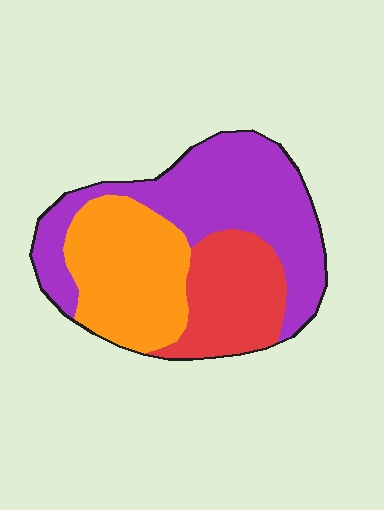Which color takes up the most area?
Purple, at roughly 45%.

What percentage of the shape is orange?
Orange takes up between a sixth and a third of the shape.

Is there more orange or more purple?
Purple.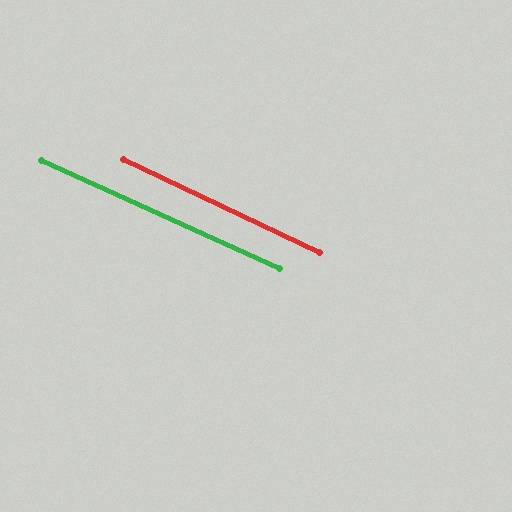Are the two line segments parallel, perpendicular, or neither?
Parallel — their directions differ by only 0.8°.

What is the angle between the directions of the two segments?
Approximately 1 degree.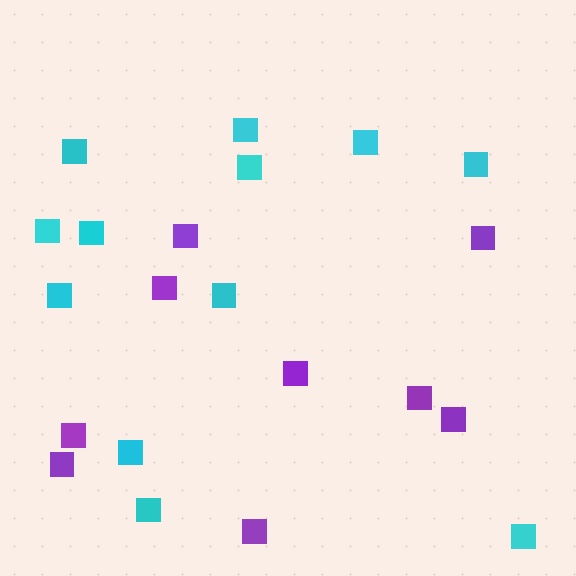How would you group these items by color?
There are 2 groups: one group of purple squares (9) and one group of cyan squares (12).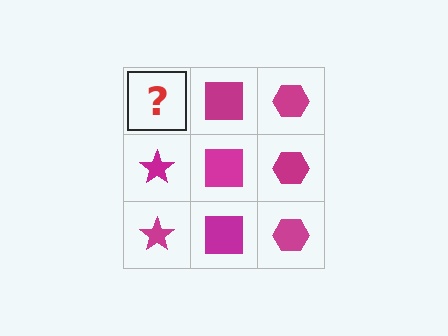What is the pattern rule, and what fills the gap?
The rule is that each column has a consistent shape. The gap should be filled with a magenta star.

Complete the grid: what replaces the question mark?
The question mark should be replaced with a magenta star.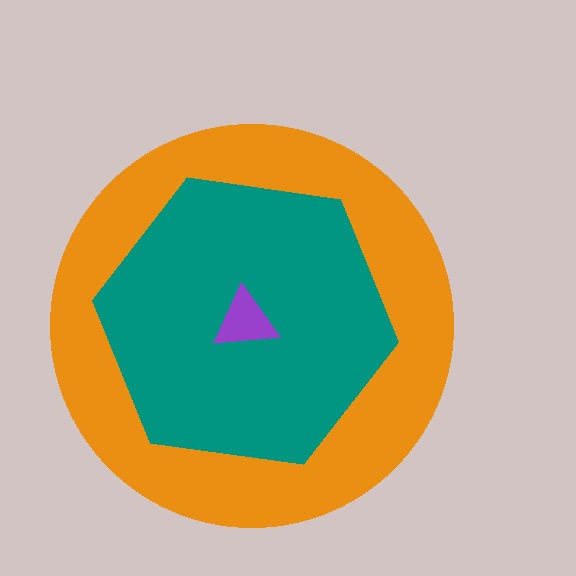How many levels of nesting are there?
3.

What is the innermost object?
The purple triangle.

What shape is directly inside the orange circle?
The teal hexagon.